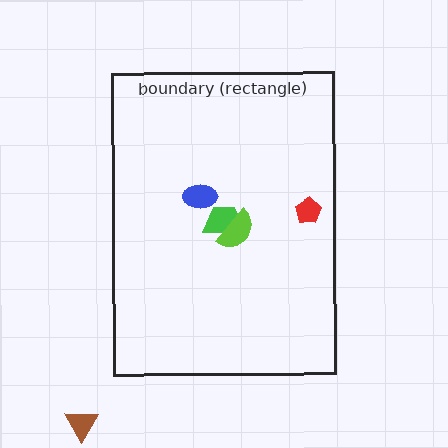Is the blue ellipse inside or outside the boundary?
Inside.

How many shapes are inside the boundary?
4 inside, 1 outside.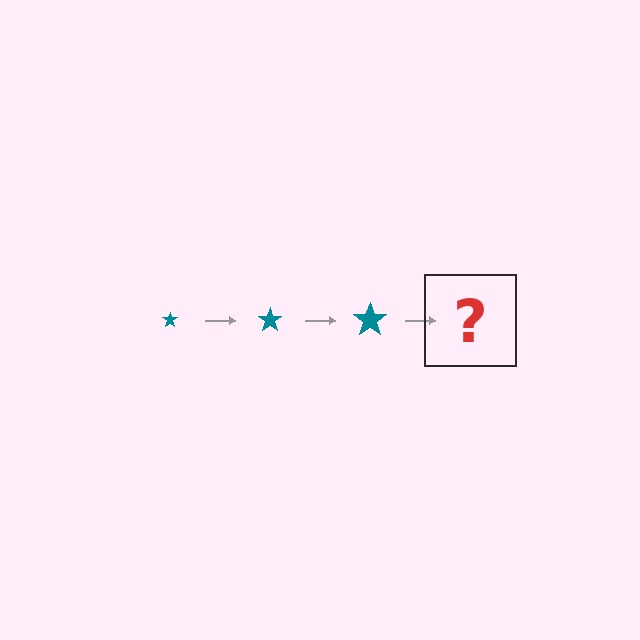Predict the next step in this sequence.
The next step is a teal star, larger than the previous one.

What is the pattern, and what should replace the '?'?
The pattern is that the star gets progressively larger each step. The '?' should be a teal star, larger than the previous one.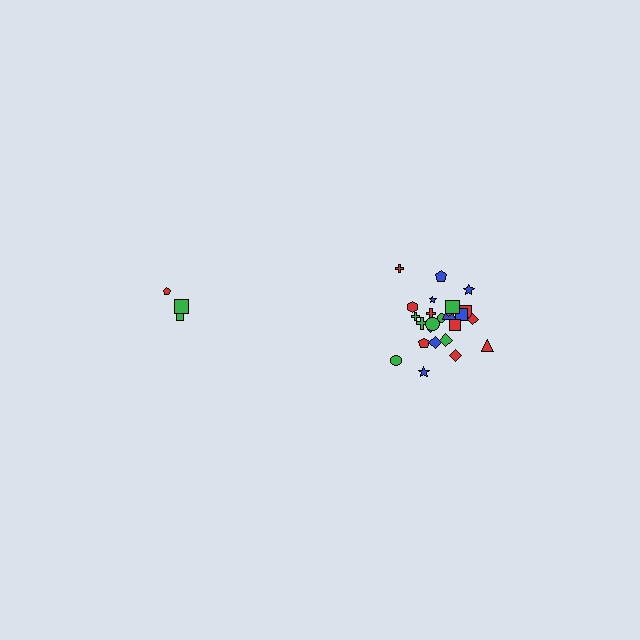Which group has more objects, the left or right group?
The right group.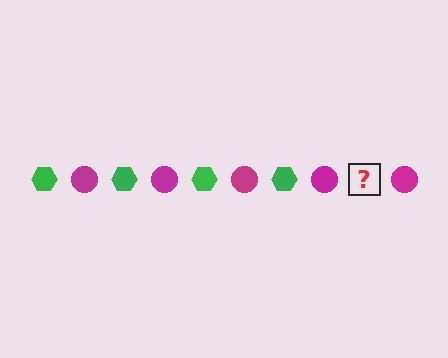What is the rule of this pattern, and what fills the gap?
The rule is that the pattern alternates between green hexagon and magenta circle. The gap should be filled with a green hexagon.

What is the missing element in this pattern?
The missing element is a green hexagon.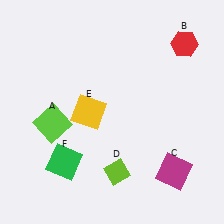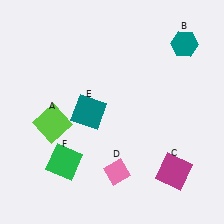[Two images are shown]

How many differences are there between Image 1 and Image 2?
There are 3 differences between the two images.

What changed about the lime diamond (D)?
In Image 1, D is lime. In Image 2, it changed to pink.